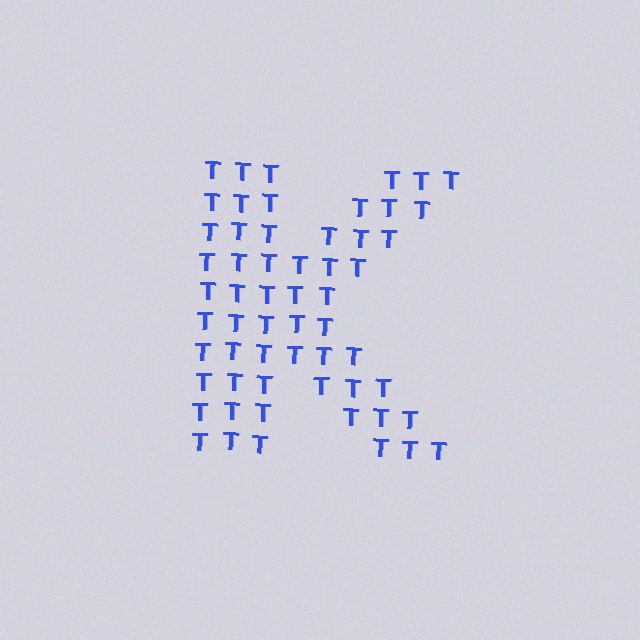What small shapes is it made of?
It is made of small letter T's.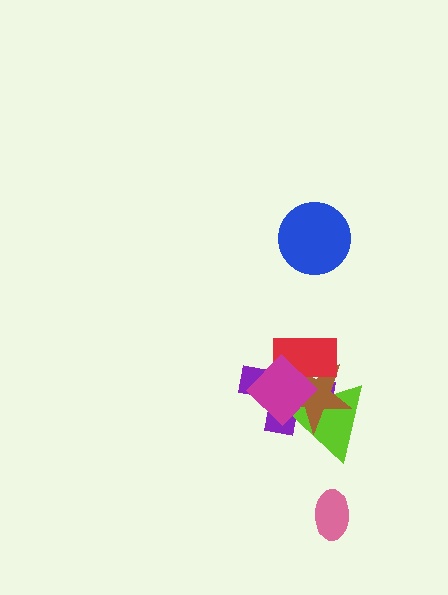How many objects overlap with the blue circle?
0 objects overlap with the blue circle.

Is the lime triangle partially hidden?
Yes, it is partially covered by another shape.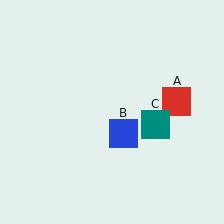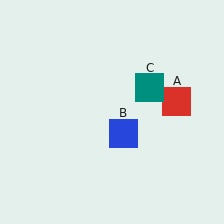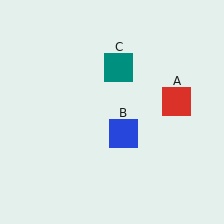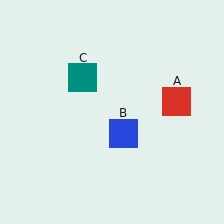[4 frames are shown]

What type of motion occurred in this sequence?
The teal square (object C) rotated counterclockwise around the center of the scene.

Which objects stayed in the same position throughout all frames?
Red square (object A) and blue square (object B) remained stationary.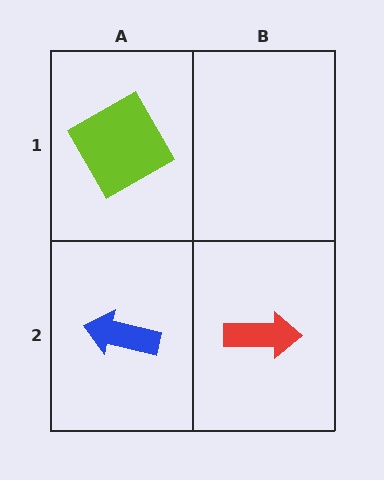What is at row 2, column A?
A blue arrow.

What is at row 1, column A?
A lime diamond.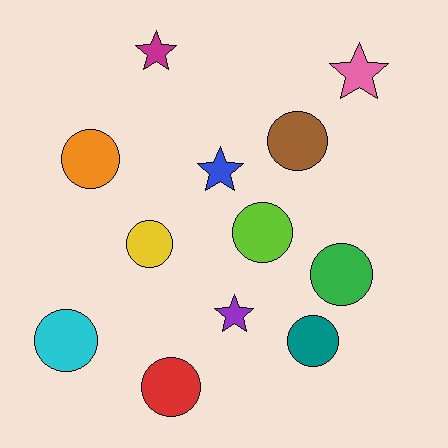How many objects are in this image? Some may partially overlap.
There are 12 objects.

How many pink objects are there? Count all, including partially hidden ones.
There is 1 pink object.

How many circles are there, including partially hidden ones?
There are 8 circles.